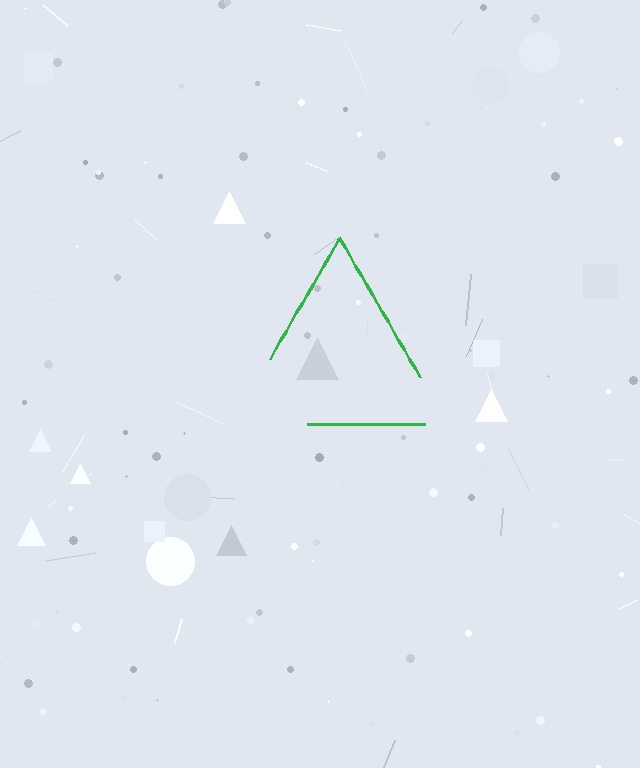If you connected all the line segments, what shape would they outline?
They would outline a triangle.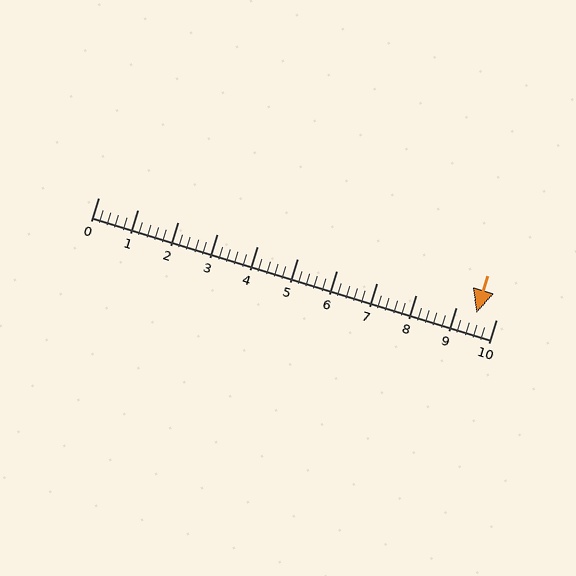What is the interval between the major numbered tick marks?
The major tick marks are spaced 1 units apart.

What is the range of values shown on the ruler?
The ruler shows values from 0 to 10.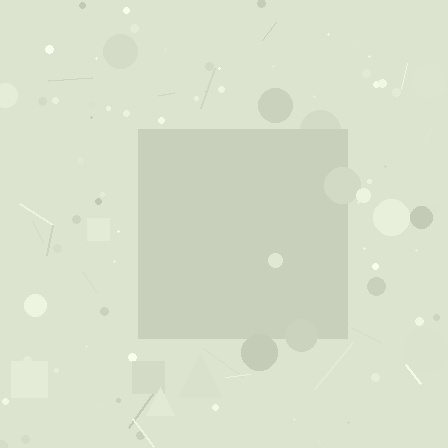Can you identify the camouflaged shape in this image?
The camouflaged shape is a square.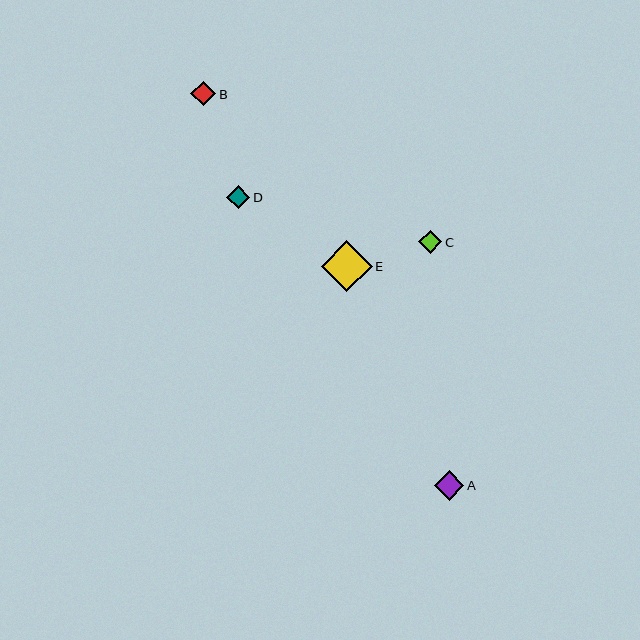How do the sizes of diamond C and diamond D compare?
Diamond C and diamond D are approximately the same size.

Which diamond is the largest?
Diamond E is the largest with a size of approximately 51 pixels.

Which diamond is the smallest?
Diamond D is the smallest with a size of approximately 23 pixels.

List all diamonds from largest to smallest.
From largest to smallest: E, A, B, C, D.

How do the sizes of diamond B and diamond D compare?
Diamond B and diamond D are approximately the same size.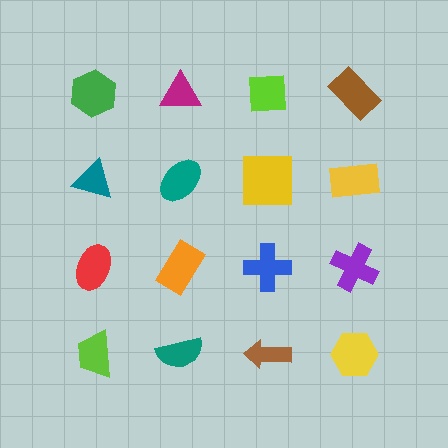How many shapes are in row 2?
4 shapes.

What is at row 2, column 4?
A yellow rectangle.